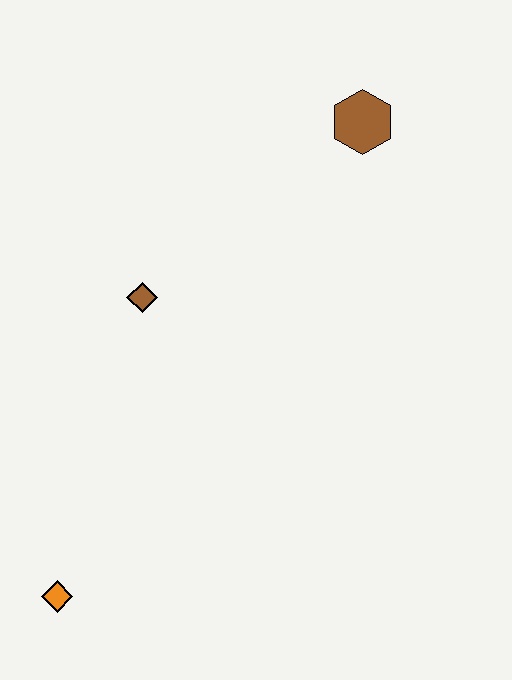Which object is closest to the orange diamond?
The brown diamond is closest to the orange diamond.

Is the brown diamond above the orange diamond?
Yes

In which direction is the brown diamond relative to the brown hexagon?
The brown diamond is to the left of the brown hexagon.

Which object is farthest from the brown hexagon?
The orange diamond is farthest from the brown hexagon.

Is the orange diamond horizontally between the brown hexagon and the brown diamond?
No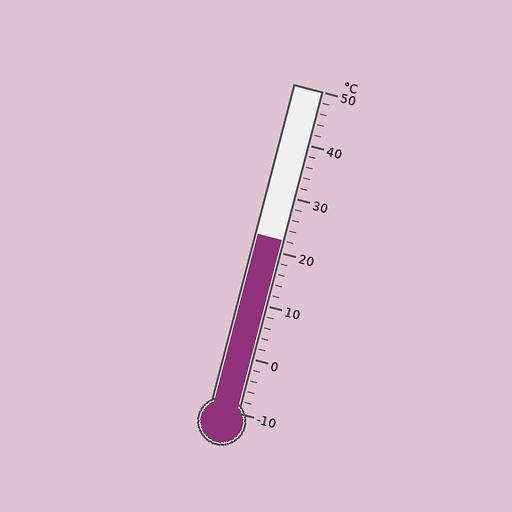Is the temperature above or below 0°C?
The temperature is above 0°C.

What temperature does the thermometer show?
The thermometer shows approximately 22°C.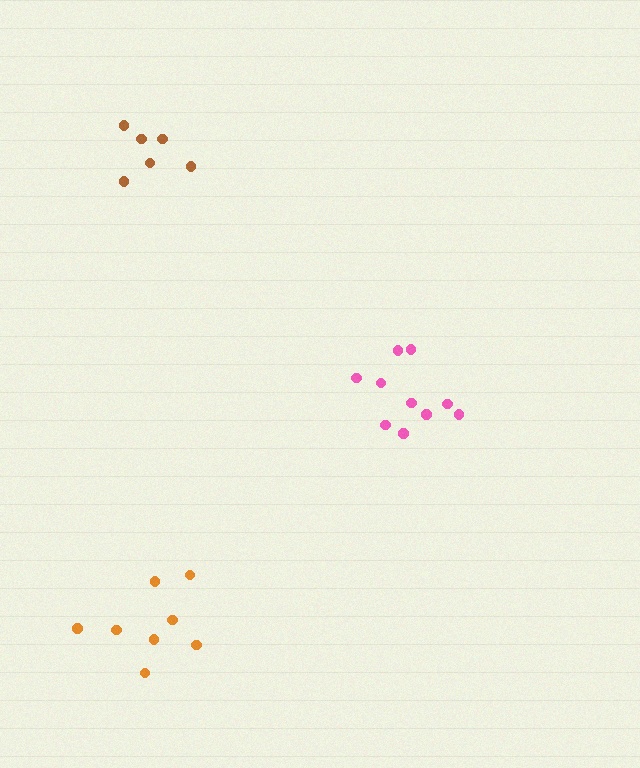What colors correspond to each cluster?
The clusters are colored: brown, pink, orange.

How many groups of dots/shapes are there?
There are 3 groups.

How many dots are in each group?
Group 1: 6 dots, Group 2: 10 dots, Group 3: 8 dots (24 total).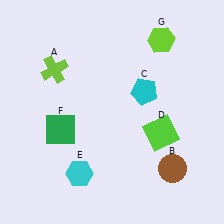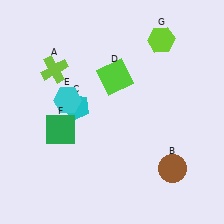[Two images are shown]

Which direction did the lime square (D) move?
The lime square (D) moved up.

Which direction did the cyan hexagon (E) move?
The cyan hexagon (E) moved up.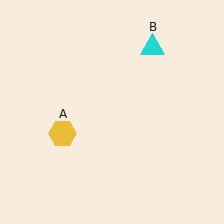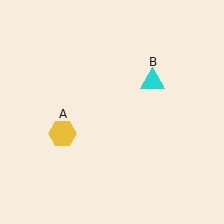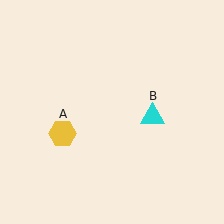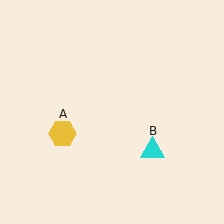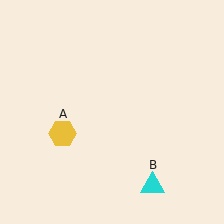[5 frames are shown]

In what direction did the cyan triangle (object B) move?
The cyan triangle (object B) moved down.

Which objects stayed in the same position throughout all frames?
Yellow hexagon (object A) remained stationary.